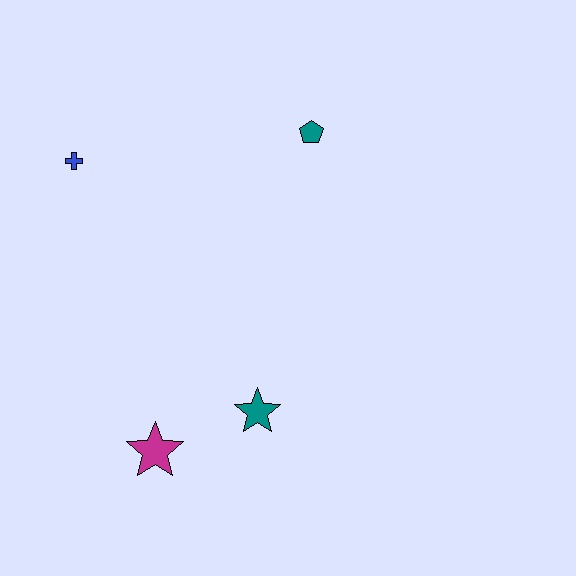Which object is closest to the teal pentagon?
The blue cross is closest to the teal pentagon.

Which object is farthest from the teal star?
The blue cross is farthest from the teal star.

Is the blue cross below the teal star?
No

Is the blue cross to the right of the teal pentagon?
No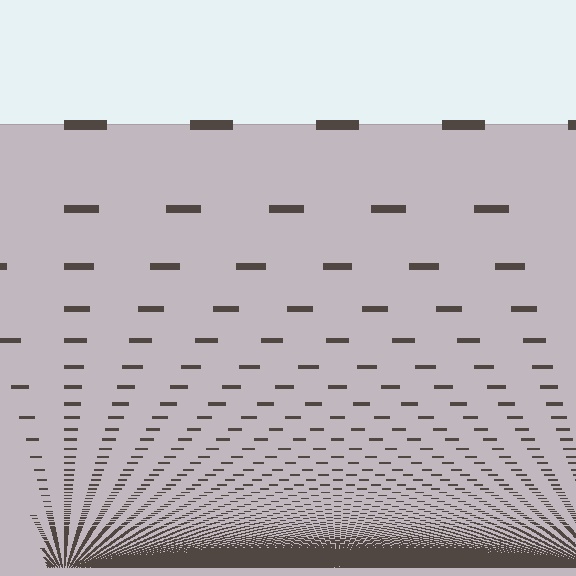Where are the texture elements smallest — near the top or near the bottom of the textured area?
Near the bottom.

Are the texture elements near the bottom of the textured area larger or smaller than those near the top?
Smaller. The gradient is inverted — elements near the bottom are smaller and denser.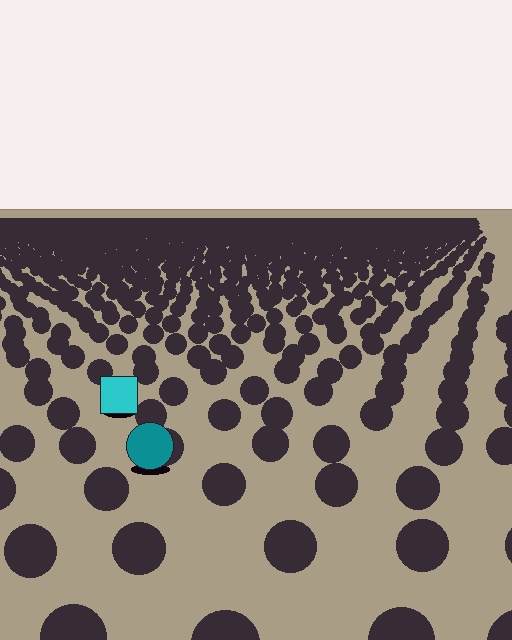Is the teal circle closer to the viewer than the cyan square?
Yes. The teal circle is closer — you can tell from the texture gradient: the ground texture is coarser near it.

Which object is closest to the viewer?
The teal circle is closest. The texture marks near it are larger and more spread out.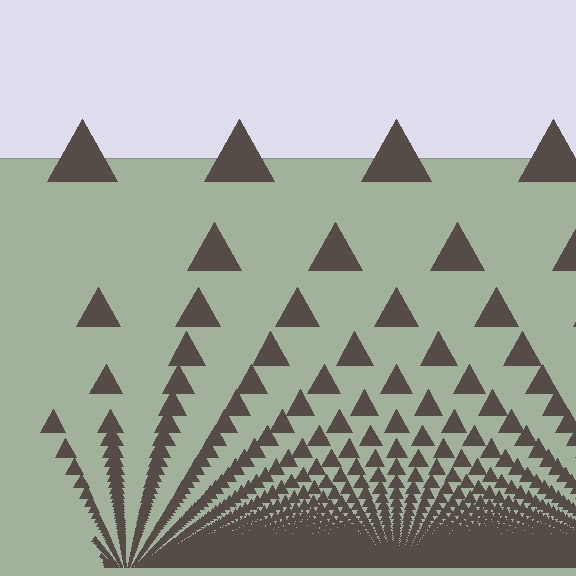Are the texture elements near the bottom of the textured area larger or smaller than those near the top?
Smaller. The gradient is inverted — elements near the bottom are smaller and denser.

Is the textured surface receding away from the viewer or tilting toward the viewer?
The surface appears to tilt toward the viewer. Texture elements get larger and sparser toward the top.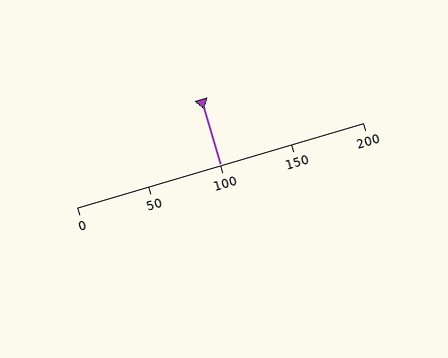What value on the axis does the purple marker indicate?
The marker indicates approximately 100.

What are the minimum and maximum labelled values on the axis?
The axis runs from 0 to 200.